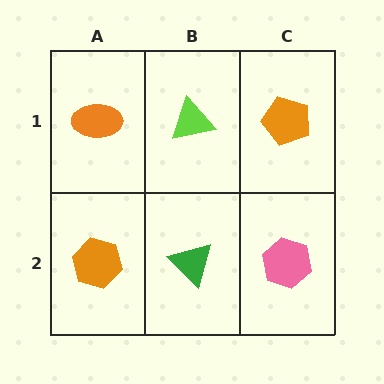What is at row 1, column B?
A lime triangle.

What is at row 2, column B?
A green triangle.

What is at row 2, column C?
A pink hexagon.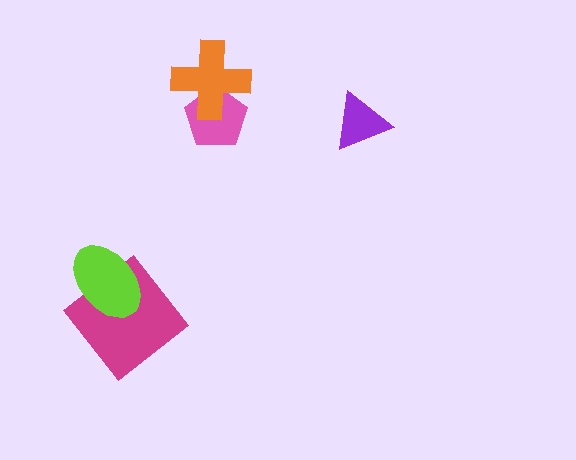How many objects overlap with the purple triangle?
0 objects overlap with the purple triangle.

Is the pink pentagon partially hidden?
Yes, it is partially covered by another shape.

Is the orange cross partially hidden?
No, no other shape covers it.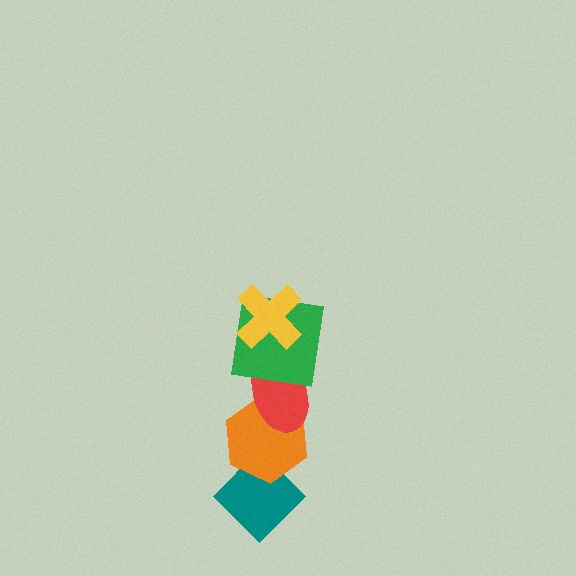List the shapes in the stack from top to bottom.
From top to bottom: the yellow cross, the green square, the red ellipse, the orange hexagon, the teal diamond.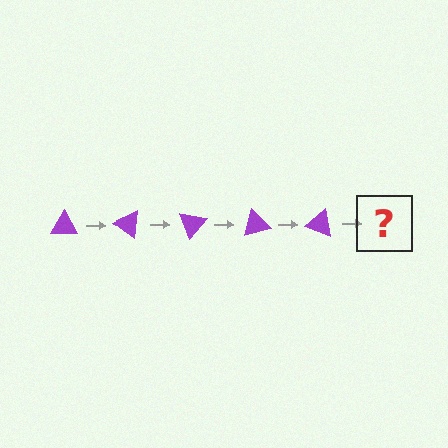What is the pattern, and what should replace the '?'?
The pattern is that the triangle rotates 35 degrees each step. The '?' should be a purple triangle rotated 175 degrees.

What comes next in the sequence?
The next element should be a purple triangle rotated 175 degrees.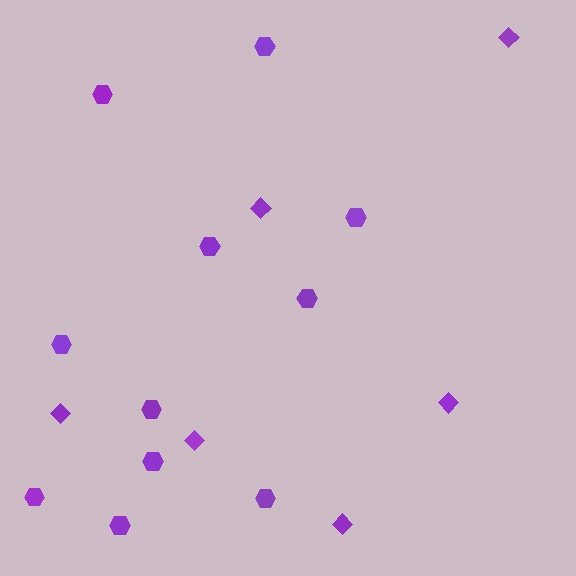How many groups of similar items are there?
There are 2 groups: one group of hexagons (11) and one group of diamonds (6).